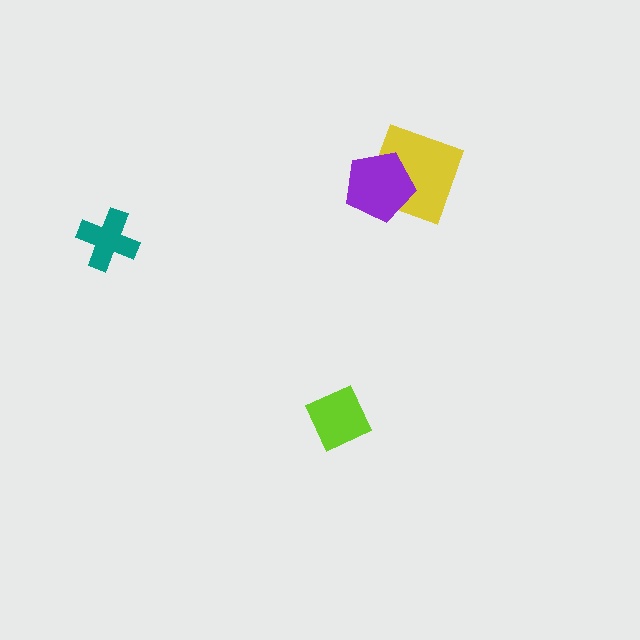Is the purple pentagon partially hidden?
No, no other shape covers it.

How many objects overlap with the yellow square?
1 object overlaps with the yellow square.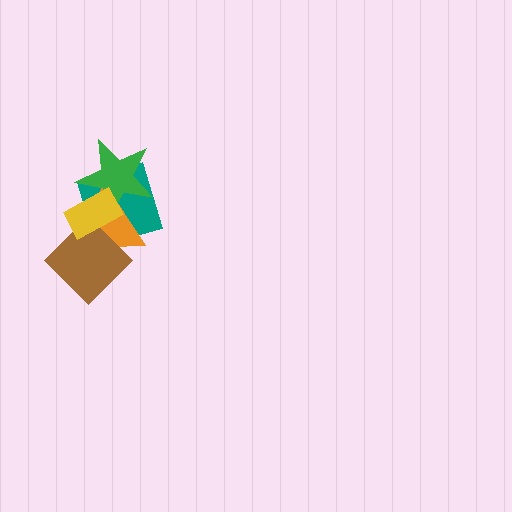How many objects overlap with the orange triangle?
4 objects overlap with the orange triangle.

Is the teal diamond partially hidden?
Yes, it is partially covered by another shape.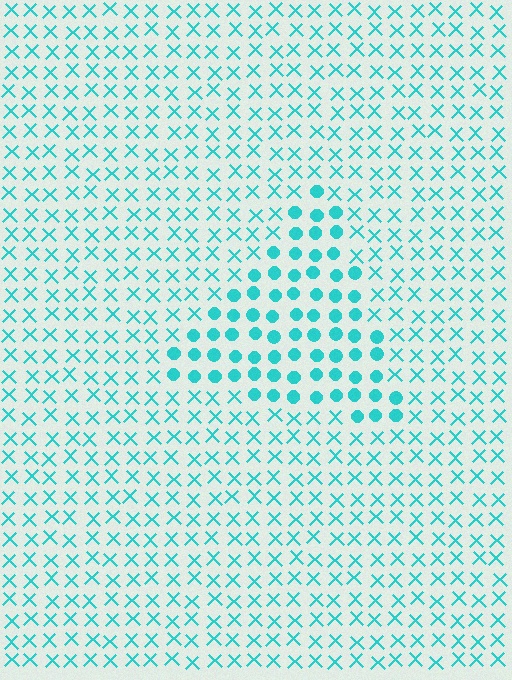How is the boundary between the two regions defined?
The boundary is defined by a change in element shape: circles inside vs. X marks outside. All elements share the same color and spacing.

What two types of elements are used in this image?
The image uses circles inside the triangle region and X marks outside it.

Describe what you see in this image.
The image is filled with small cyan elements arranged in a uniform grid. A triangle-shaped region contains circles, while the surrounding area contains X marks. The boundary is defined purely by the change in element shape.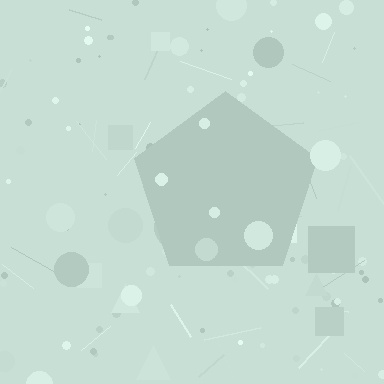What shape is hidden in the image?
A pentagon is hidden in the image.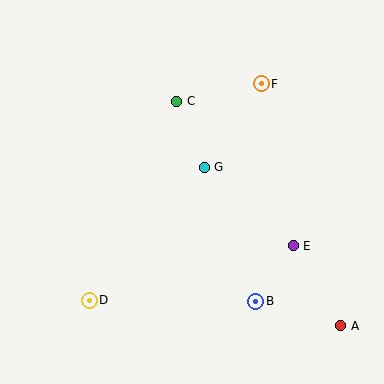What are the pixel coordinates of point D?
Point D is at (89, 300).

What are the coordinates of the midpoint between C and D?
The midpoint between C and D is at (133, 201).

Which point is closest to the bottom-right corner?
Point A is closest to the bottom-right corner.